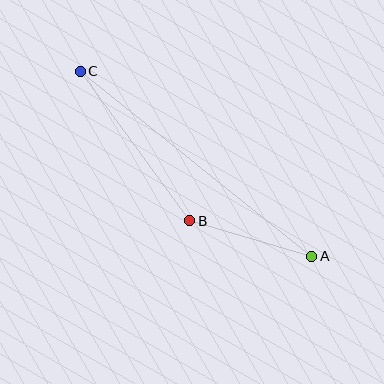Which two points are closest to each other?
Points A and B are closest to each other.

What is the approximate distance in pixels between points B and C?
The distance between B and C is approximately 185 pixels.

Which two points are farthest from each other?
Points A and C are farthest from each other.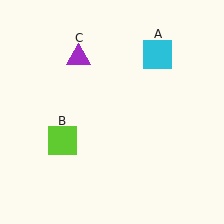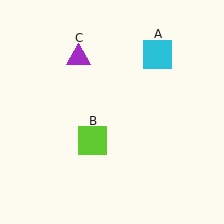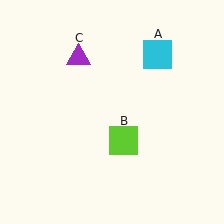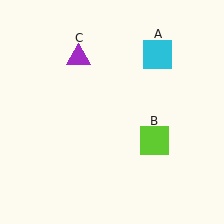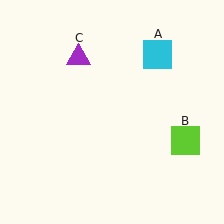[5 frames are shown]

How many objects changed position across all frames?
1 object changed position: lime square (object B).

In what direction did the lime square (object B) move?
The lime square (object B) moved right.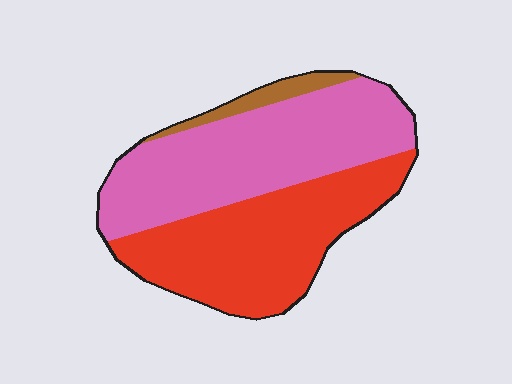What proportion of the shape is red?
Red covers around 45% of the shape.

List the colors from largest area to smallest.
From largest to smallest: pink, red, brown.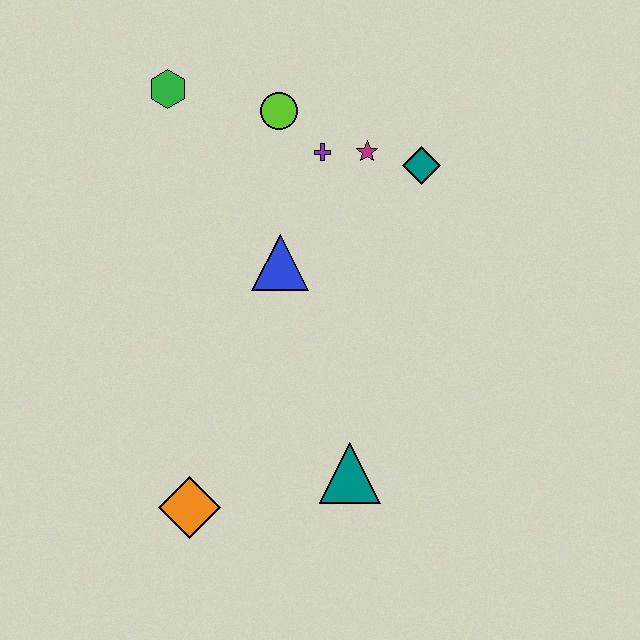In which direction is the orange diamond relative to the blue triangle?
The orange diamond is below the blue triangle.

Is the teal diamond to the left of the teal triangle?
No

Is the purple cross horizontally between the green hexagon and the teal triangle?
Yes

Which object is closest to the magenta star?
The purple cross is closest to the magenta star.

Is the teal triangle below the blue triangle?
Yes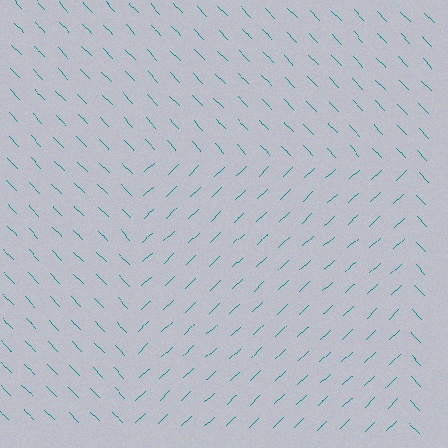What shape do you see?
I see a rectangle.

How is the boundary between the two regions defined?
The boundary is defined purely by a change in line orientation (approximately 89 degrees difference). All lines are the same color and thickness.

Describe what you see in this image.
The image is filled with small teal line segments. A rectangle region in the image has lines oriented differently from the surrounding lines, creating a visible texture boundary.